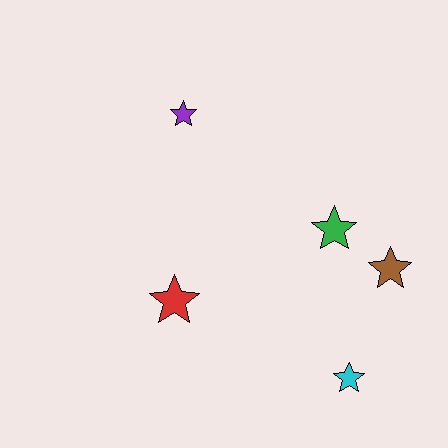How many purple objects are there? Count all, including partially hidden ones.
There is 1 purple object.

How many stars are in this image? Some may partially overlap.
There are 5 stars.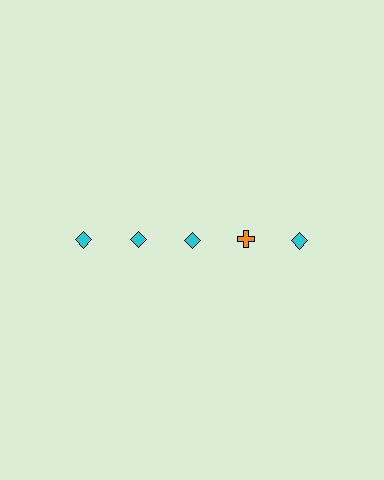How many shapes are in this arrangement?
There are 5 shapes arranged in a grid pattern.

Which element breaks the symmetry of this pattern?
The orange cross in the top row, second from right column breaks the symmetry. All other shapes are cyan diamonds.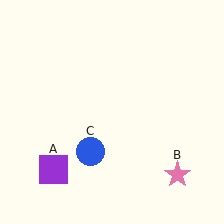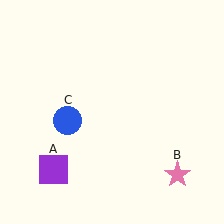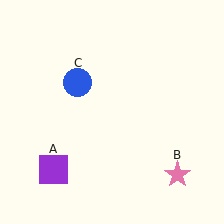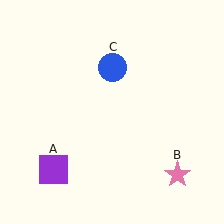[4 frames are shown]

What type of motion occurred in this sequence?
The blue circle (object C) rotated clockwise around the center of the scene.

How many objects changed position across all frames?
1 object changed position: blue circle (object C).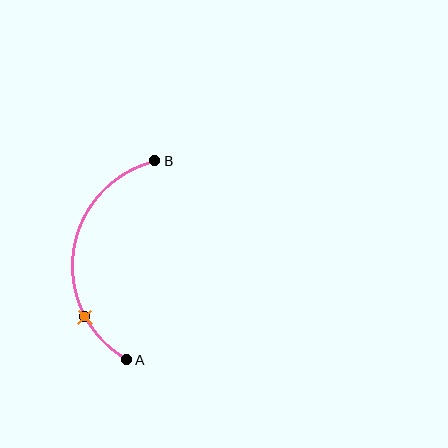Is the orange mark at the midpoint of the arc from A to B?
No. The orange mark lies on the arc but is closer to endpoint A. The arc midpoint would be at the point on the curve equidistant along the arc from both A and B.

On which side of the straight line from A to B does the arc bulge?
The arc bulges to the left of the straight line connecting A and B.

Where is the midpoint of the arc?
The arc midpoint is the point on the curve farthest from the straight line joining A and B. It sits to the left of that line.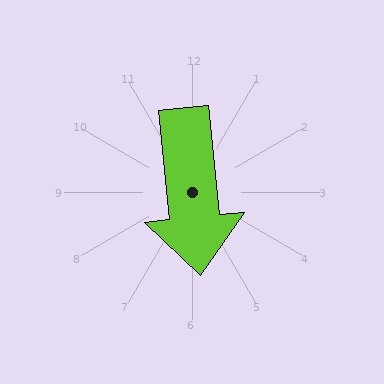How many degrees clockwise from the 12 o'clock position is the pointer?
Approximately 174 degrees.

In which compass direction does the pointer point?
South.